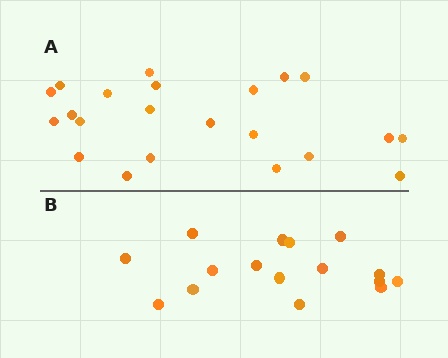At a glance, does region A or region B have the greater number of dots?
Region A (the top region) has more dots.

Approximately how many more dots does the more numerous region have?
Region A has about 6 more dots than region B.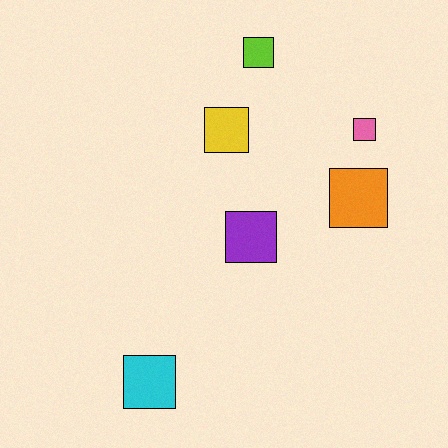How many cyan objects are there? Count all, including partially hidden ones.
There is 1 cyan object.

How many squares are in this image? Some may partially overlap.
There are 6 squares.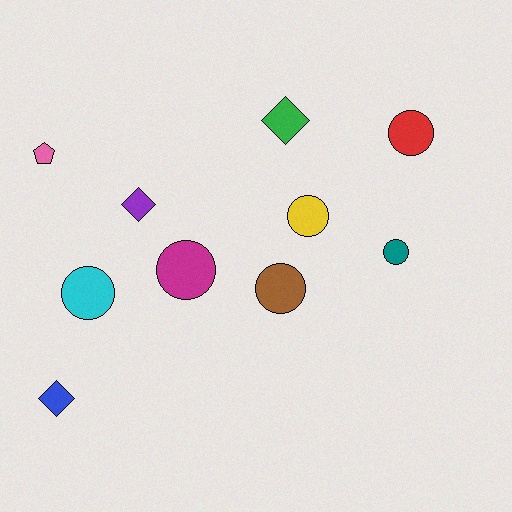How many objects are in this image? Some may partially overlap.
There are 10 objects.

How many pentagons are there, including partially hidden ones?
There is 1 pentagon.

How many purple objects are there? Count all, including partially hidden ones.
There is 1 purple object.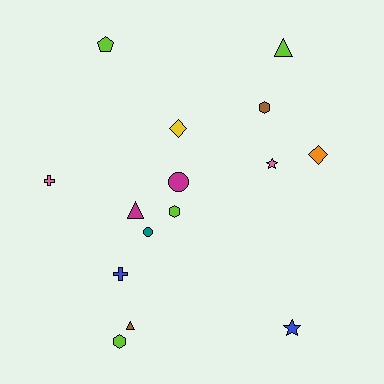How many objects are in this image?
There are 15 objects.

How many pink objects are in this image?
There are 2 pink objects.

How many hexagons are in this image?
There are 3 hexagons.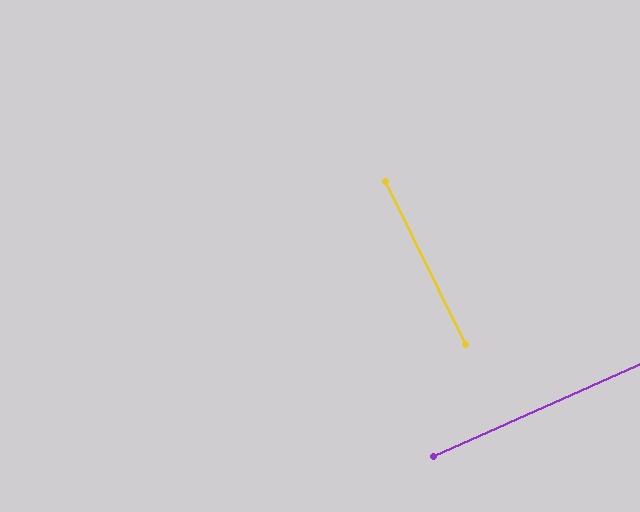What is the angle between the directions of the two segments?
Approximately 88 degrees.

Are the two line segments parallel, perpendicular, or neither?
Perpendicular — they meet at approximately 88°.